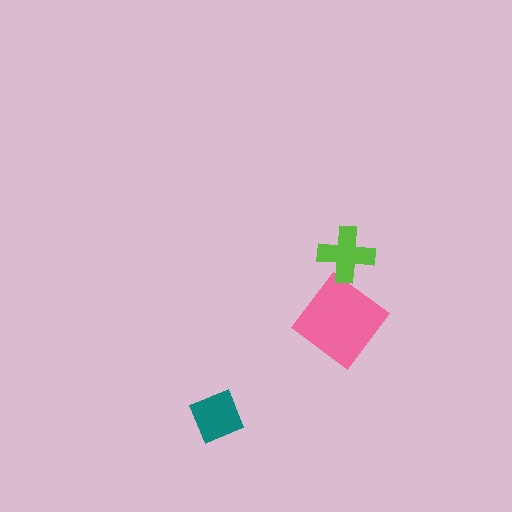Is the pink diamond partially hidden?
Yes, it is partially covered by another shape.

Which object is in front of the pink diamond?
The lime cross is in front of the pink diamond.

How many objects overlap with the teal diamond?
0 objects overlap with the teal diamond.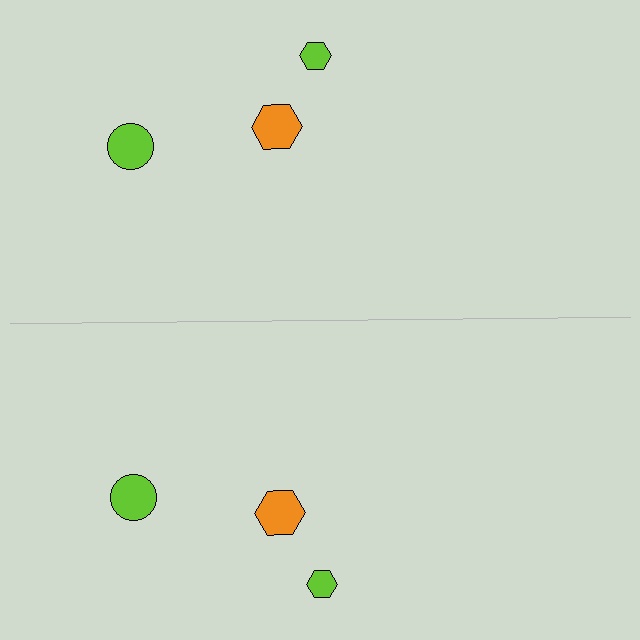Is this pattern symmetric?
Yes, this pattern has bilateral (reflection) symmetry.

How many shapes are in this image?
There are 6 shapes in this image.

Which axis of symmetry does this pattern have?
The pattern has a horizontal axis of symmetry running through the center of the image.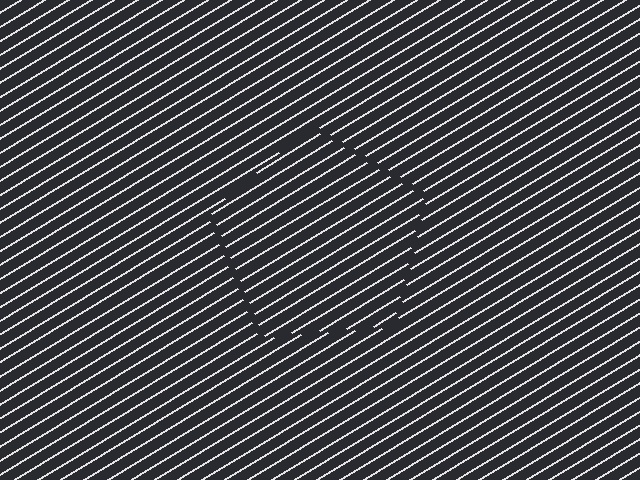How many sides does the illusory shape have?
5 sides — the line-ends trace a pentagon.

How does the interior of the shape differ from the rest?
The interior of the shape contains the same grating, shifted by half a period — the contour is defined by the phase discontinuity where line-ends from the inner and outer gratings abut.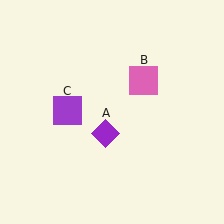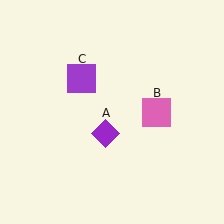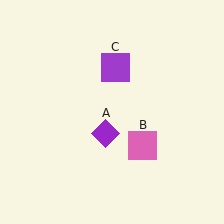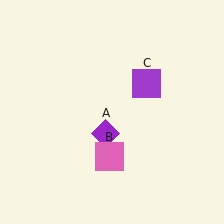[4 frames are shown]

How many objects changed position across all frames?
2 objects changed position: pink square (object B), purple square (object C).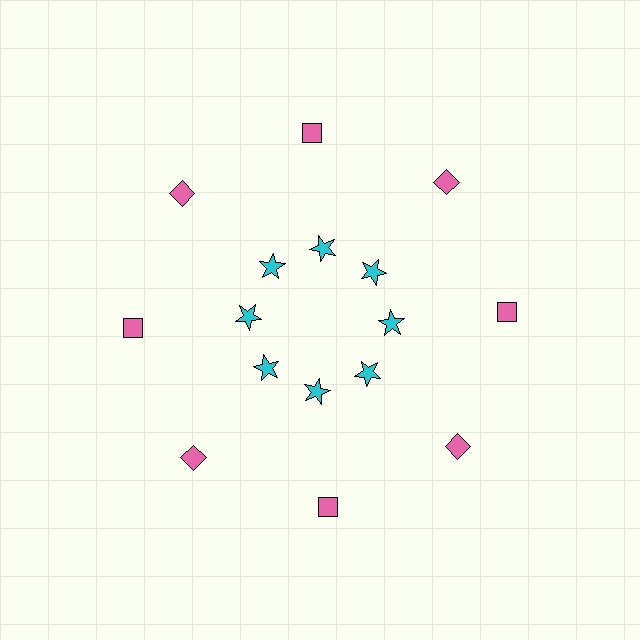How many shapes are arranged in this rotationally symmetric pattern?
There are 16 shapes, arranged in 8 groups of 2.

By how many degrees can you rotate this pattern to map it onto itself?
The pattern maps onto itself every 45 degrees of rotation.